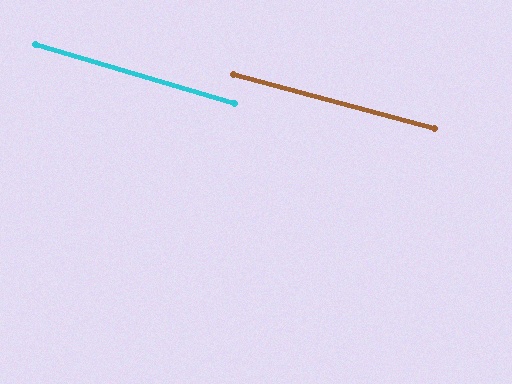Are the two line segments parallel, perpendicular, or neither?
Parallel — their directions differ by only 1.5°.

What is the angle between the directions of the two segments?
Approximately 1 degree.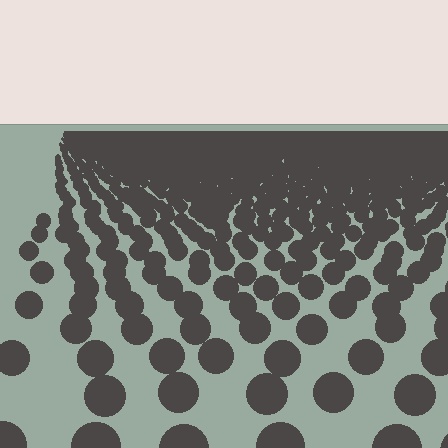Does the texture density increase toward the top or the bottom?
Density increases toward the top.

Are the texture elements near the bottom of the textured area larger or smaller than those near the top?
Larger. Near the bottom, elements are closer to the viewer and appear at a bigger on-screen size.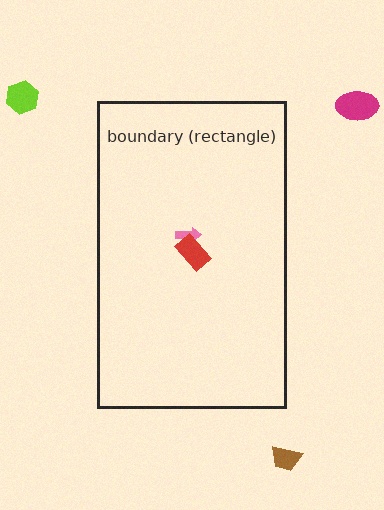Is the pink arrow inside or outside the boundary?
Inside.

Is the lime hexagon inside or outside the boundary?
Outside.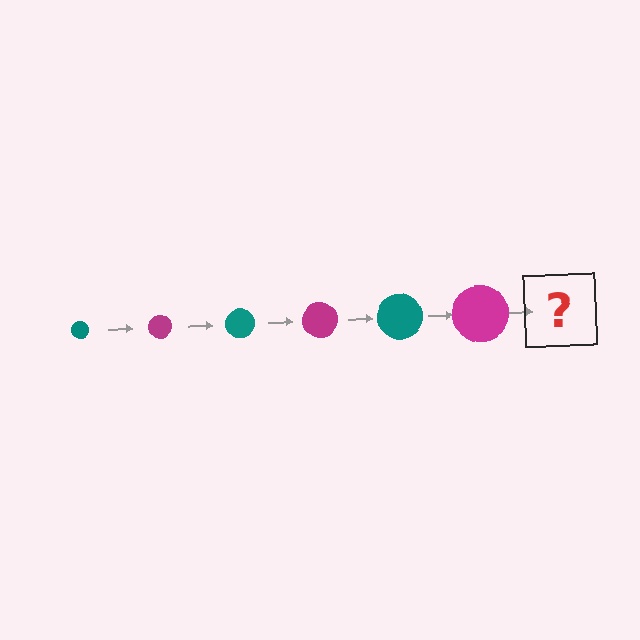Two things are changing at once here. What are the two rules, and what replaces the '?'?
The two rules are that the circle grows larger each step and the color cycles through teal and magenta. The '?' should be a teal circle, larger than the previous one.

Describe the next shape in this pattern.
It should be a teal circle, larger than the previous one.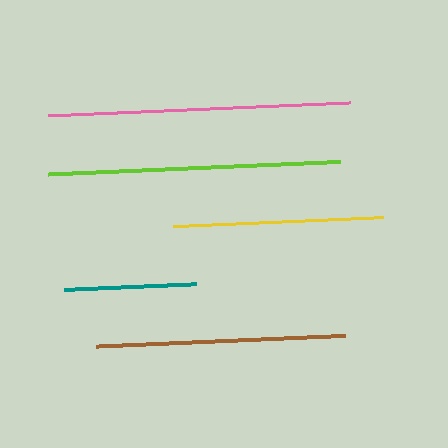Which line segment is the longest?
The pink line is the longest at approximately 302 pixels.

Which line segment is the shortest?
The teal line is the shortest at approximately 132 pixels.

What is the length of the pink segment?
The pink segment is approximately 302 pixels long.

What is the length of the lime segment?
The lime segment is approximately 293 pixels long.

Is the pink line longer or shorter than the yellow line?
The pink line is longer than the yellow line.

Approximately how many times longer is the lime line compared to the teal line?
The lime line is approximately 2.2 times the length of the teal line.